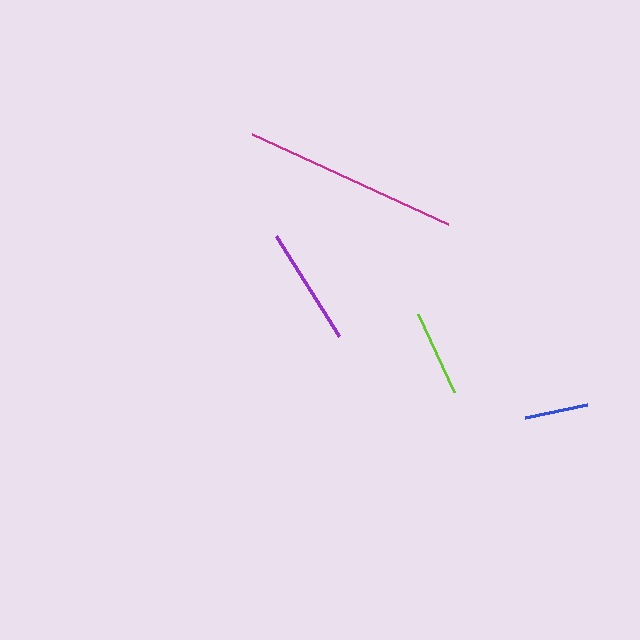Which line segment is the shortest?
The blue line is the shortest at approximately 63 pixels.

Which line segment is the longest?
The magenta line is the longest at approximately 216 pixels.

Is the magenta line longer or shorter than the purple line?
The magenta line is longer than the purple line.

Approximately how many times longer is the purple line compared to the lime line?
The purple line is approximately 1.4 times the length of the lime line.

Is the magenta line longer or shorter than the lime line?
The magenta line is longer than the lime line.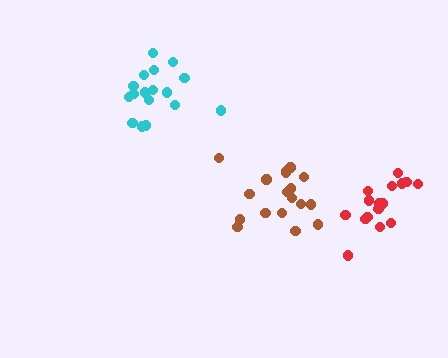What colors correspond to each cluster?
The clusters are colored: cyan, brown, red.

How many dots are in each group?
Group 1: 17 dots, Group 2: 18 dots, Group 3: 16 dots (51 total).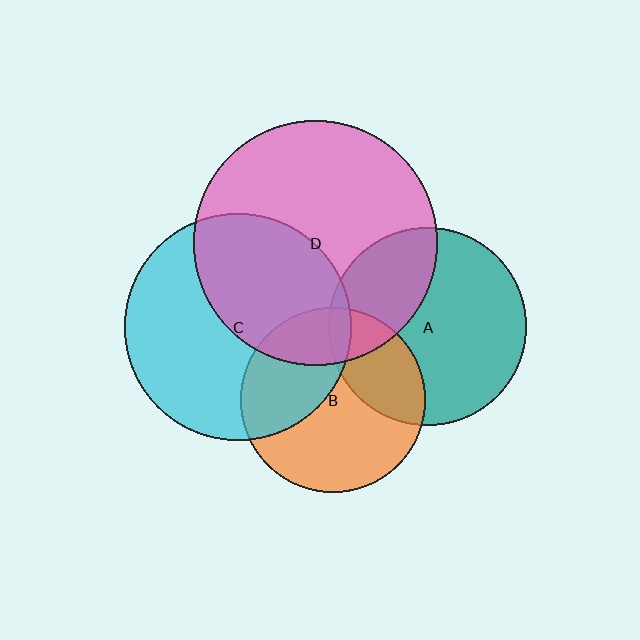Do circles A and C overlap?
Yes.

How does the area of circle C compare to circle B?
Approximately 1.5 times.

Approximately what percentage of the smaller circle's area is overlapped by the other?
Approximately 5%.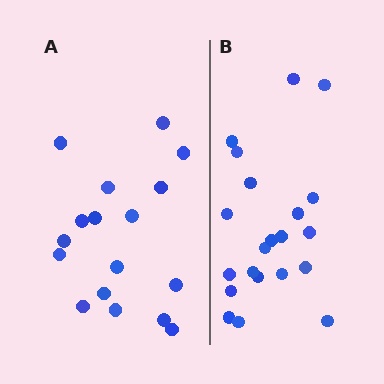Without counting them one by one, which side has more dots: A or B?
Region B (the right region) has more dots.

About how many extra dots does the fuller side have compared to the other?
Region B has about 4 more dots than region A.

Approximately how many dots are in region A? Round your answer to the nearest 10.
About 20 dots. (The exact count is 17, which rounds to 20.)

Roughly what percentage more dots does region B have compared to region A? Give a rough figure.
About 25% more.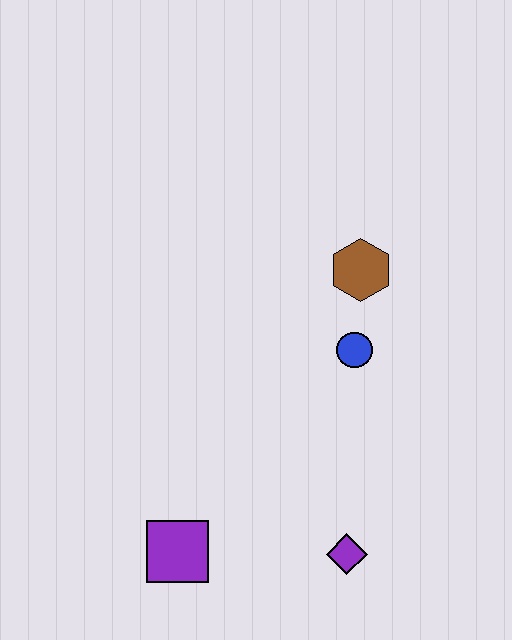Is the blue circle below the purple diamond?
No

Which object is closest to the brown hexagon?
The blue circle is closest to the brown hexagon.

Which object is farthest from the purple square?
The brown hexagon is farthest from the purple square.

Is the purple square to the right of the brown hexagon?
No